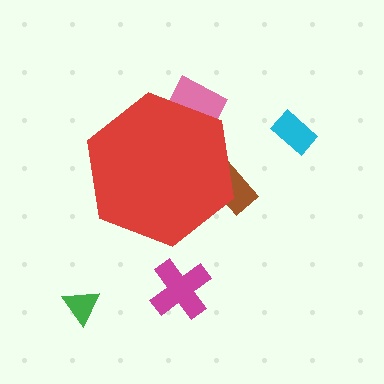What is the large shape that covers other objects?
A red hexagon.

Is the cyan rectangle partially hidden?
No, the cyan rectangle is fully visible.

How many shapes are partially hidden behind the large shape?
2 shapes are partially hidden.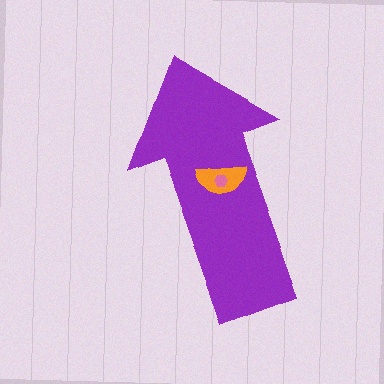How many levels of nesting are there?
3.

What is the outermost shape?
The purple arrow.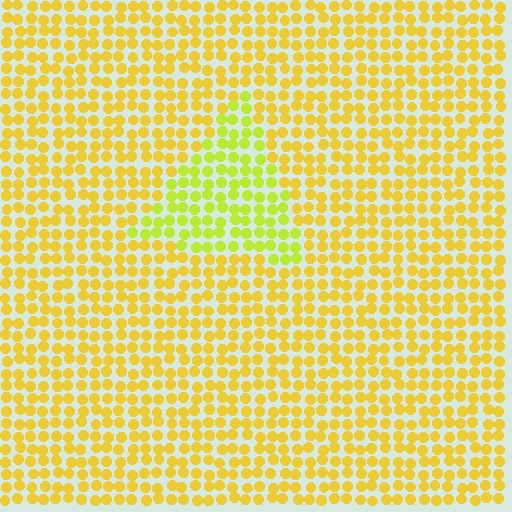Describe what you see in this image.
The image is filled with small yellow elements in a uniform arrangement. A triangle-shaped region is visible where the elements are tinted to a slightly different hue, forming a subtle color boundary.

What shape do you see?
I see a triangle.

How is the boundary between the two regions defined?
The boundary is defined purely by a slight shift in hue (about 27 degrees). Spacing, size, and orientation are identical on both sides.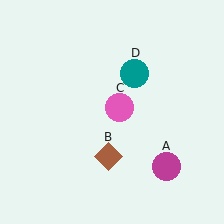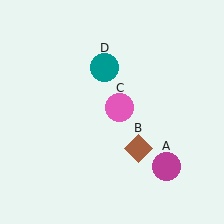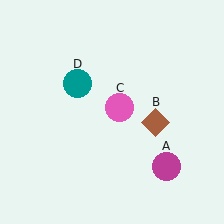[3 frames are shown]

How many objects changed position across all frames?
2 objects changed position: brown diamond (object B), teal circle (object D).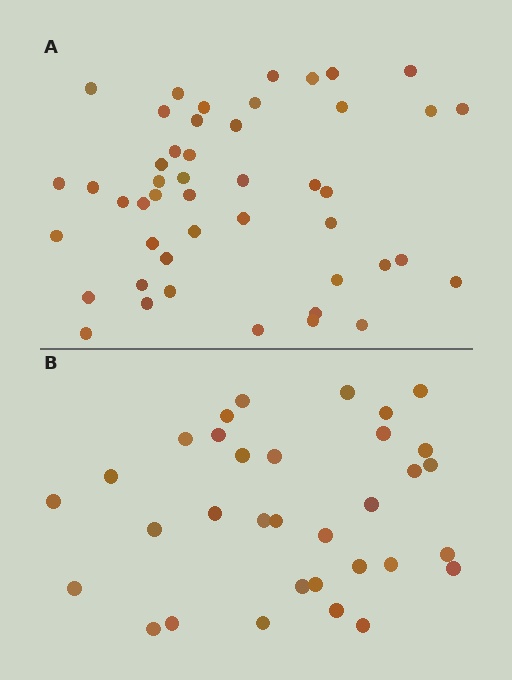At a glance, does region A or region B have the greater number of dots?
Region A (the top region) has more dots.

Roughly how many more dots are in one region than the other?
Region A has approximately 15 more dots than region B.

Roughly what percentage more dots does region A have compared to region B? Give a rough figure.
About 40% more.